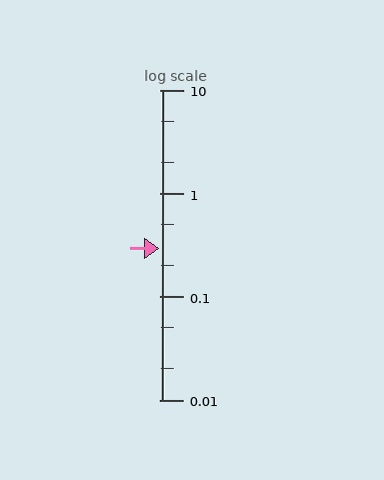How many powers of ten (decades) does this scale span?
The scale spans 3 decades, from 0.01 to 10.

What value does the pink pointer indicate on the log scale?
The pointer indicates approximately 0.29.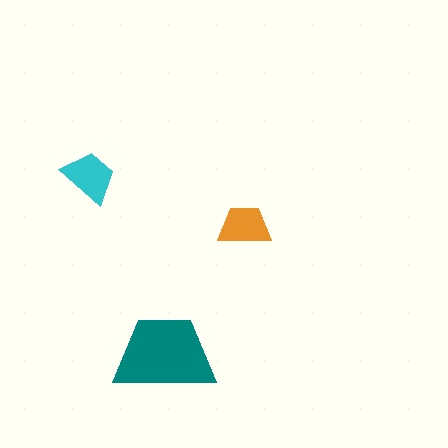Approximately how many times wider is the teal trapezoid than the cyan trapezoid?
About 2 times wider.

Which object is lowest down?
The teal trapezoid is bottommost.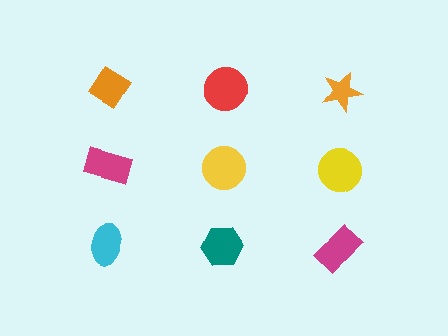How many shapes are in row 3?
3 shapes.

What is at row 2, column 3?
A yellow circle.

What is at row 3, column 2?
A teal hexagon.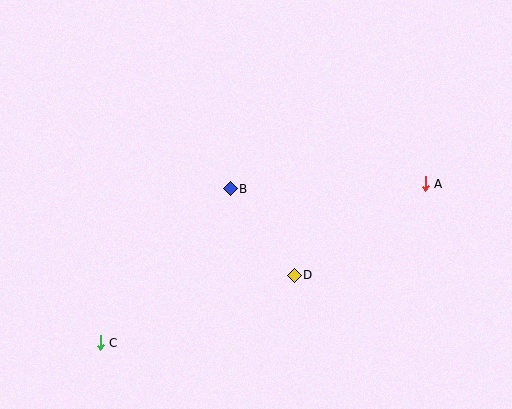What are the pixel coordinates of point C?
Point C is at (100, 343).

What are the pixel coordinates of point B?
Point B is at (230, 189).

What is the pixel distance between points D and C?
The distance between D and C is 205 pixels.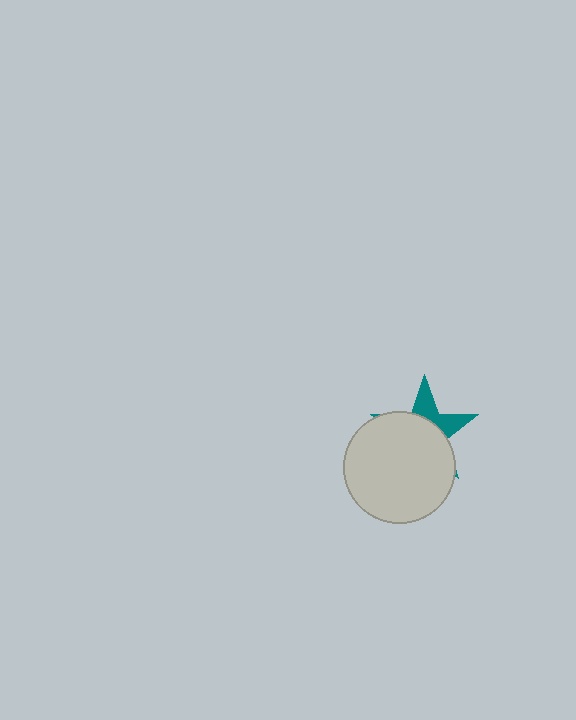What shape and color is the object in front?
The object in front is a light gray circle.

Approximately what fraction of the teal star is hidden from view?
Roughly 67% of the teal star is hidden behind the light gray circle.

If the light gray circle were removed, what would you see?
You would see the complete teal star.